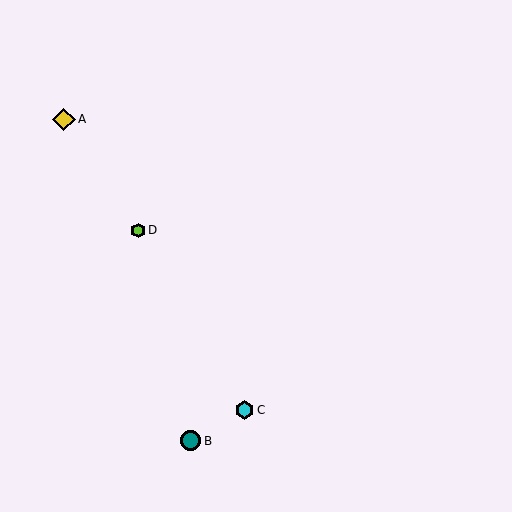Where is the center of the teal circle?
The center of the teal circle is at (191, 441).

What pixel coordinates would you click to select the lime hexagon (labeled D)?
Click at (138, 230) to select the lime hexagon D.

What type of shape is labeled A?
Shape A is a yellow diamond.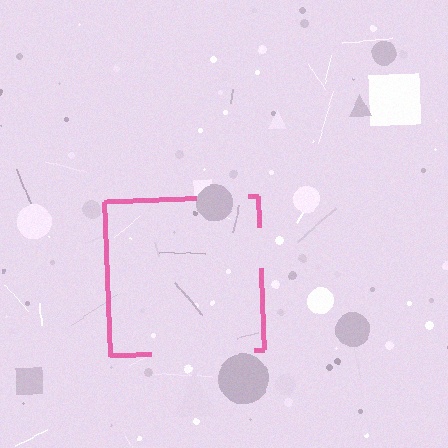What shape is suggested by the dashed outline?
The dashed outline suggests a square.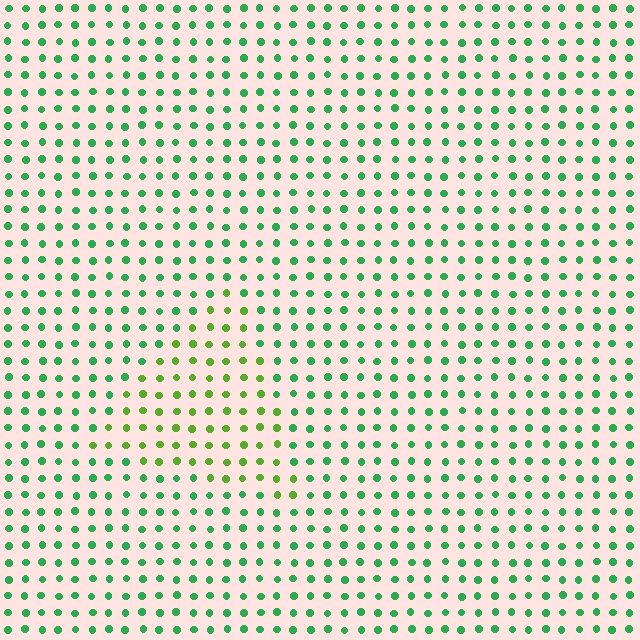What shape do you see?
I see a triangle.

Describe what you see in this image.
The image is filled with small green elements in a uniform arrangement. A triangle-shaped region is visible where the elements are tinted to a slightly different hue, forming a subtle color boundary.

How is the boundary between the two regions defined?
The boundary is defined purely by a slight shift in hue (about 38 degrees). Spacing, size, and orientation are identical on both sides.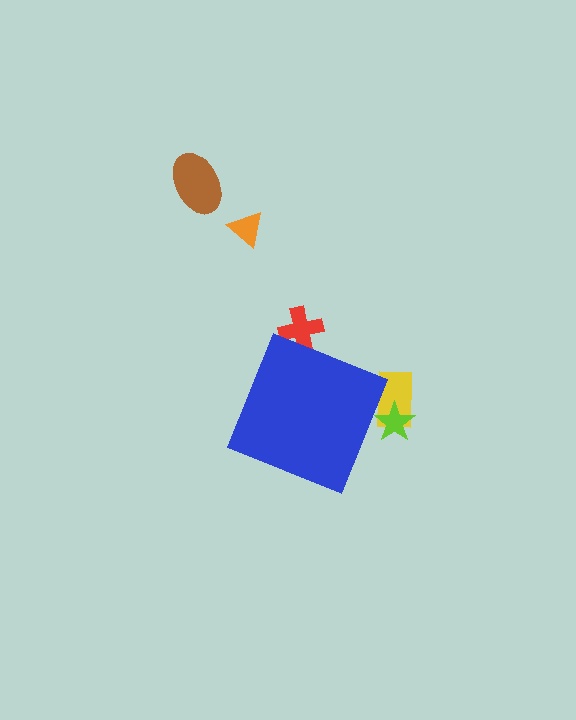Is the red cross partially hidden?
Yes, the red cross is partially hidden behind the blue diamond.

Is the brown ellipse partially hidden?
No, the brown ellipse is fully visible.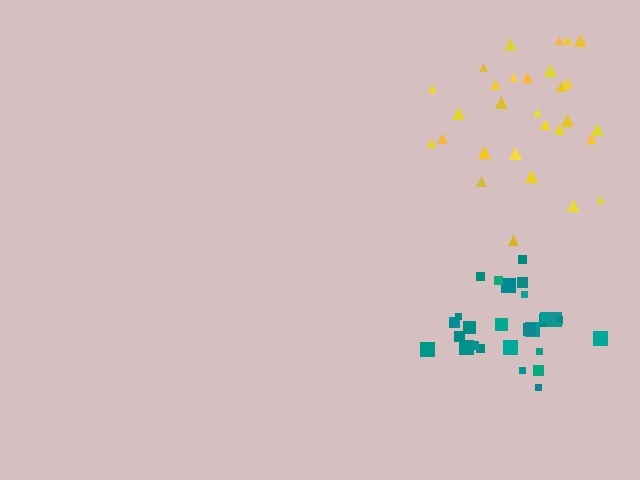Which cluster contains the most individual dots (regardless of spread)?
Yellow (29).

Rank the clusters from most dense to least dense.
teal, yellow.